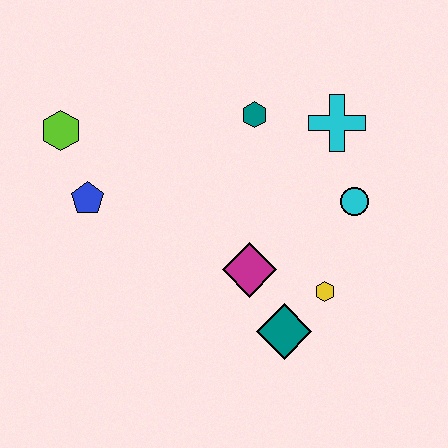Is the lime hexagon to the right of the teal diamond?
No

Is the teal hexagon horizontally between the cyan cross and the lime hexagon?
Yes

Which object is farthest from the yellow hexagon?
The lime hexagon is farthest from the yellow hexagon.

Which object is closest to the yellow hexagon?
The teal diamond is closest to the yellow hexagon.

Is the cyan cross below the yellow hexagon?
No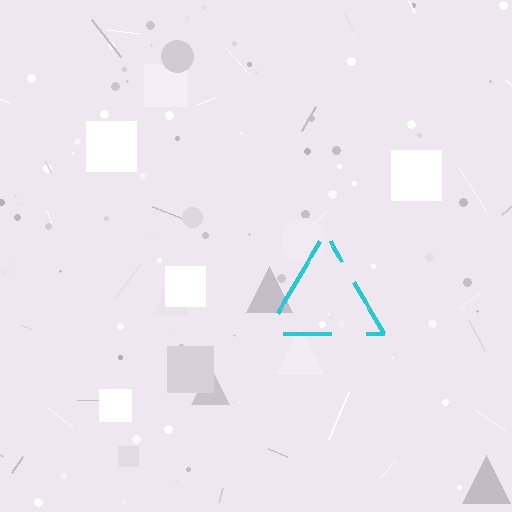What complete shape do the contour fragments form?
The contour fragments form a triangle.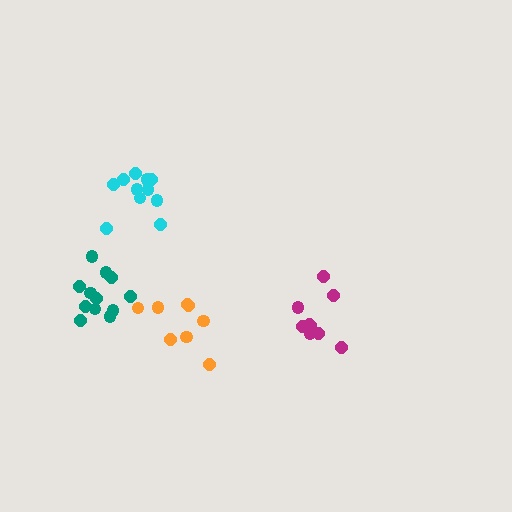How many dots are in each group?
Group 1: 11 dots, Group 2: 9 dots, Group 3: 12 dots, Group 4: 8 dots (40 total).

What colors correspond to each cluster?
The clusters are colored: cyan, magenta, teal, orange.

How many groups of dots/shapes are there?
There are 4 groups.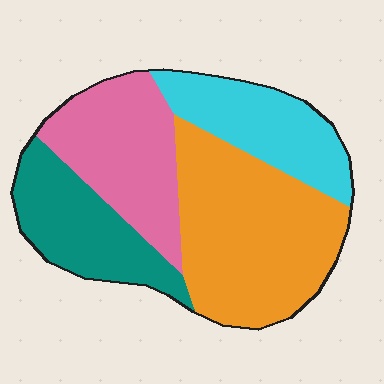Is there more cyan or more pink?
Pink.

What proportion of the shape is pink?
Pink takes up about one quarter (1/4) of the shape.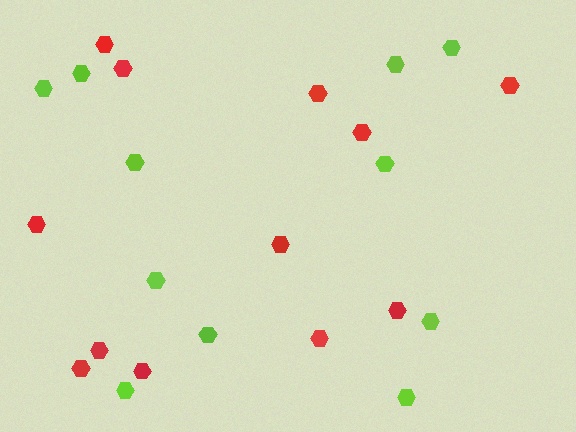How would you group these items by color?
There are 2 groups: one group of red hexagons (12) and one group of lime hexagons (11).